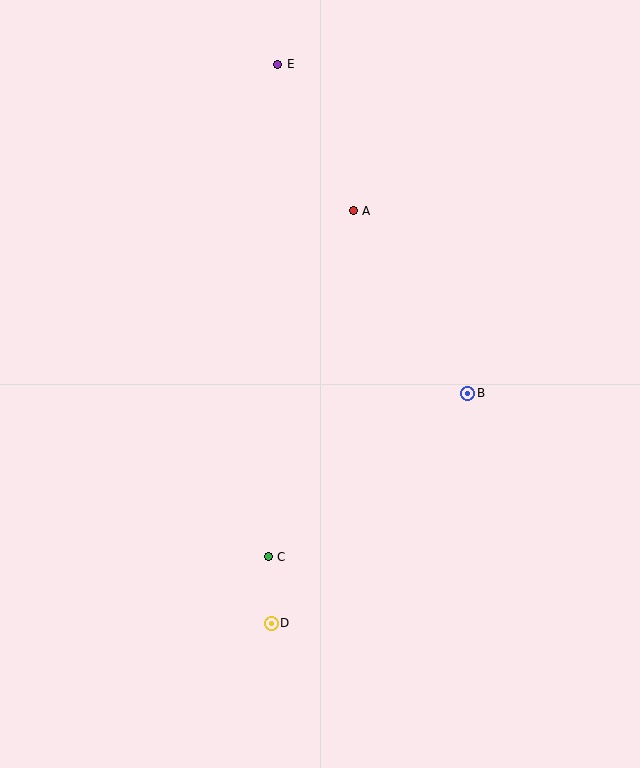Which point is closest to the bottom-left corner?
Point D is closest to the bottom-left corner.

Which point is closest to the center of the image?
Point B at (468, 393) is closest to the center.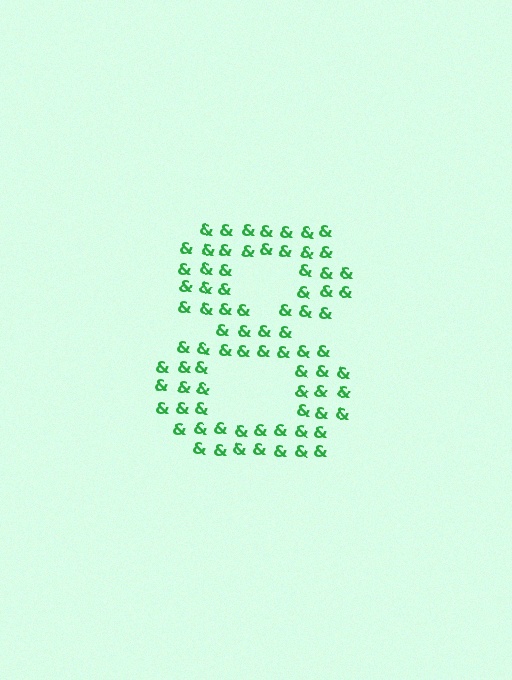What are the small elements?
The small elements are ampersands.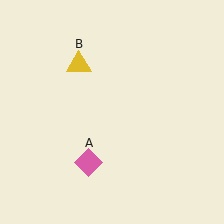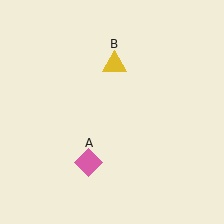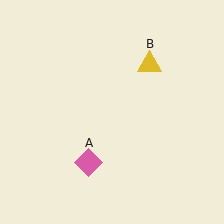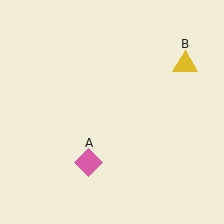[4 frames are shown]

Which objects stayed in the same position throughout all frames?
Pink diamond (object A) remained stationary.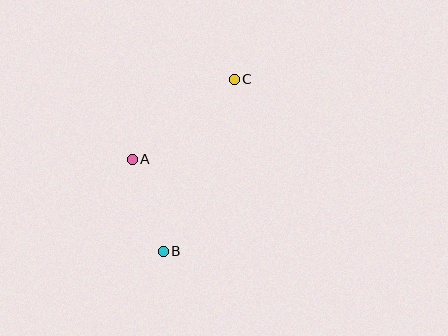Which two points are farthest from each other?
Points B and C are farthest from each other.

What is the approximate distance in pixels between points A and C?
The distance between A and C is approximately 130 pixels.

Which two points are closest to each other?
Points A and B are closest to each other.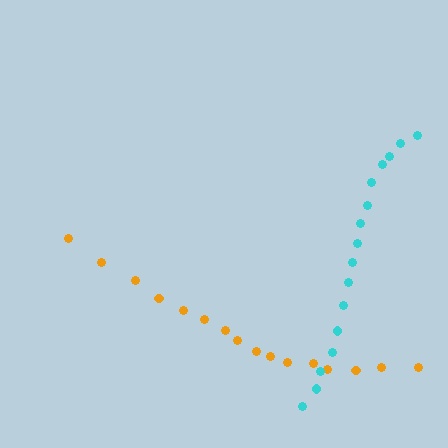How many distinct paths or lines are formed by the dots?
There are 2 distinct paths.